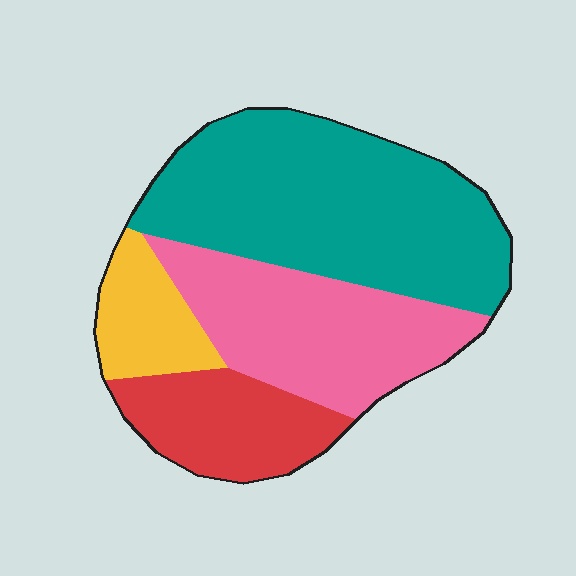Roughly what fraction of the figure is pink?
Pink takes up between a quarter and a half of the figure.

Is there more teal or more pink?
Teal.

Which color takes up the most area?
Teal, at roughly 45%.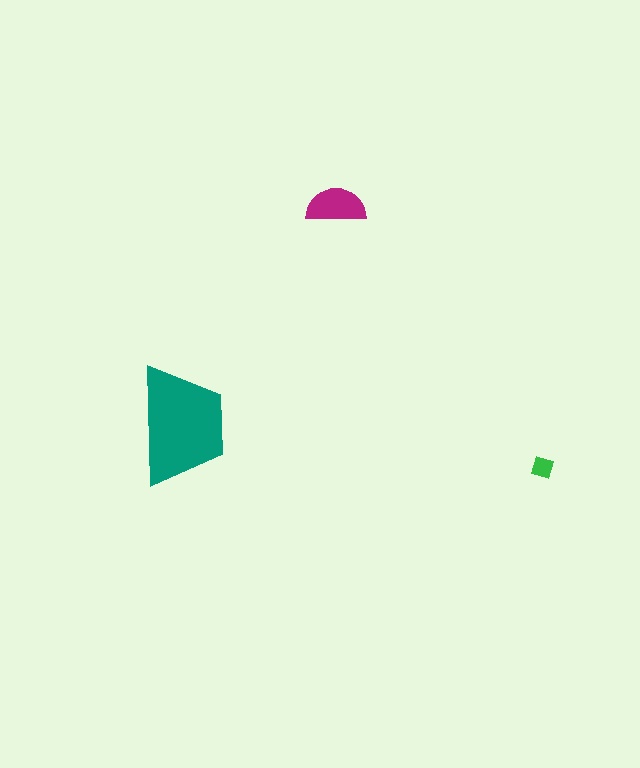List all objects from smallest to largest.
The green diamond, the magenta semicircle, the teal trapezoid.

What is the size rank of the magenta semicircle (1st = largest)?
2nd.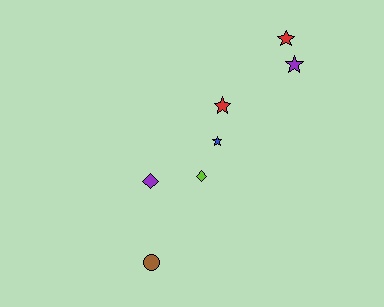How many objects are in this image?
There are 7 objects.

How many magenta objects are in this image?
There are no magenta objects.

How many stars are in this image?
There are 4 stars.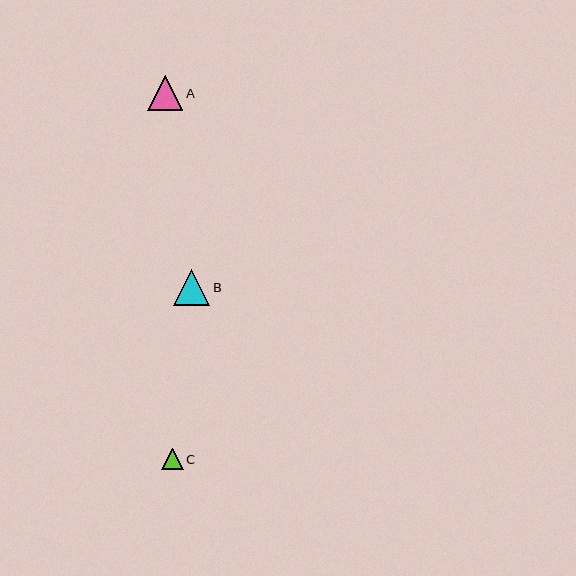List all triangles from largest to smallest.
From largest to smallest: B, A, C.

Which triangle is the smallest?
Triangle C is the smallest with a size of approximately 21 pixels.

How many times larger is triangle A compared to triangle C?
Triangle A is approximately 1.6 times the size of triangle C.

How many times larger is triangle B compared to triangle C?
Triangle B is approximately 1.7 times the size of triangle C.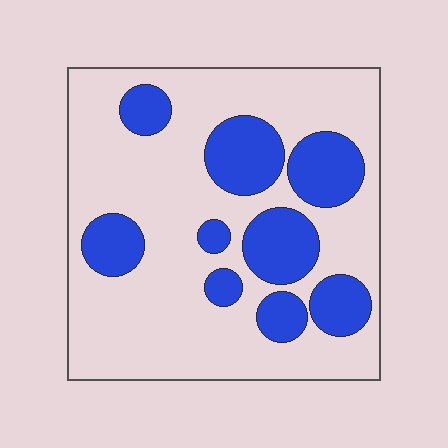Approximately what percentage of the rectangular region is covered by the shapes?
Approximately 30%.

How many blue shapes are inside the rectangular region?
9.